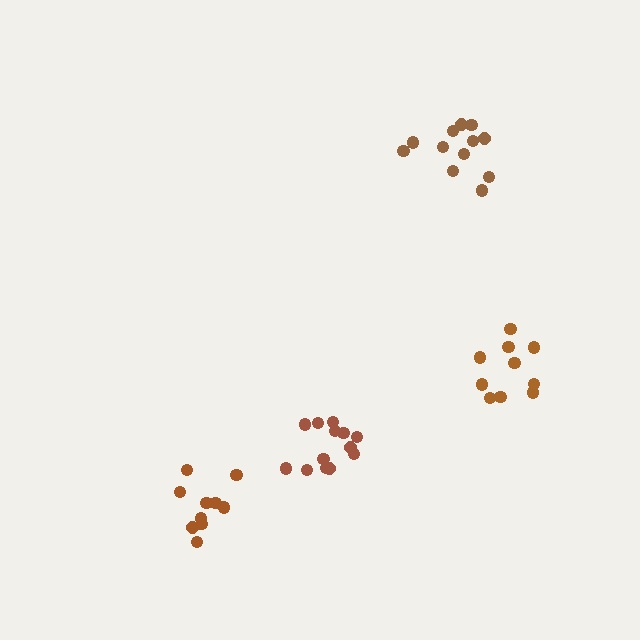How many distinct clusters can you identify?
There are 4 distinct clusters.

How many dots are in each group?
Group 1: 12 dots, Group 2: 10 dots, Group 3: 13 dots, Group 4: 10 dots (45 total).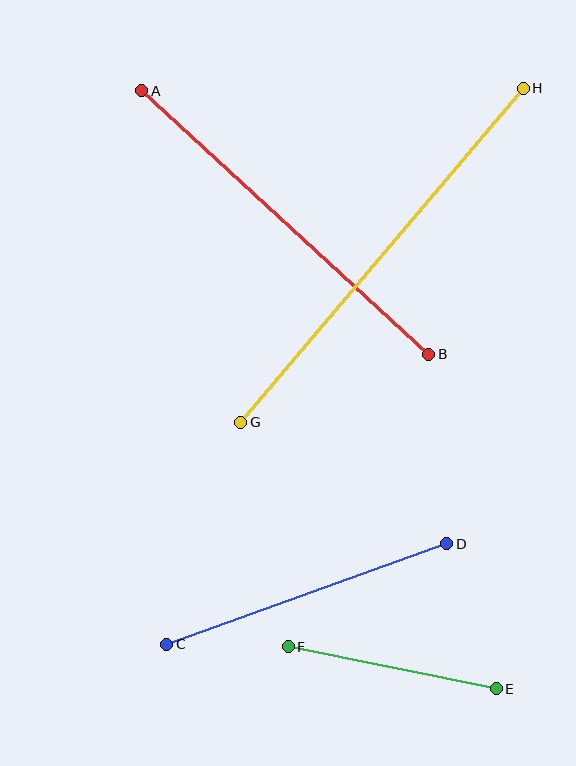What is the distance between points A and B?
The distance is approximately 389 pixels.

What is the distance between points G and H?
The distance is approximately 437 pixels.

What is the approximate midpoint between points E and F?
The midpoint is at approximately (392, 668) pixels.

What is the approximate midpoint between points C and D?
The midpoint is at approximately (307, 594) pixels.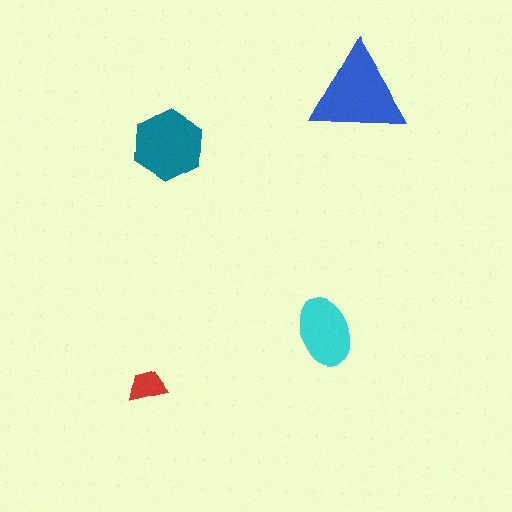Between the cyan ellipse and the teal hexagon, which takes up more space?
The teal hexagon.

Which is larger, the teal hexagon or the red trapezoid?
The teal hexagon.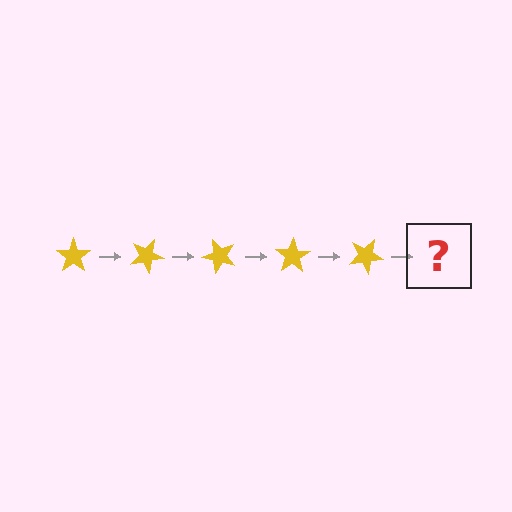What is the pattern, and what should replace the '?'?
The pattern is that the star rotates 25 degrees each step. The '?' should be a yellow star rotated 125 degrees.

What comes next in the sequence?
The next element should be a yellow star rotated 125 degrees.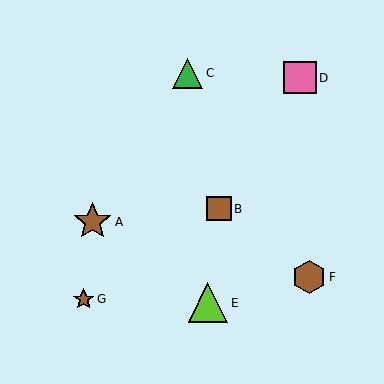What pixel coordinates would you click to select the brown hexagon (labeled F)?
Click at (309, 277) to select the brown hexagon F.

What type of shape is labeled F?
Shape F is a brown hexagon.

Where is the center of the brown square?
The center of the brown square is at (219, 209).